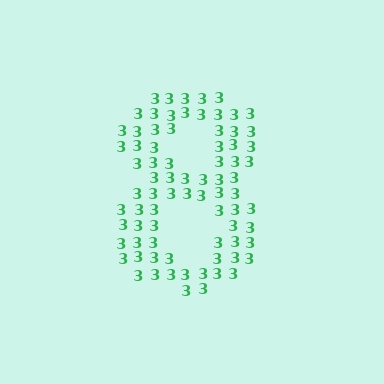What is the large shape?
The large shape is the digit 8.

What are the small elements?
The small elements are digit 3's.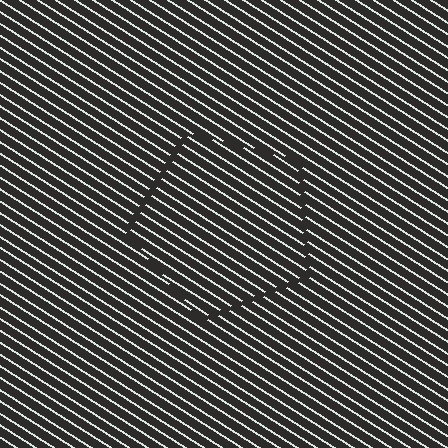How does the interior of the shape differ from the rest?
The interior of the shape contains the same grating, shifted by half a period — the contour is defined by the phase discontinuity where line-ends from the inner and outer gratings abut.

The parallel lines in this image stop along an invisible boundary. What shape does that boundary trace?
An illusory pentagon. The interior of the shape contains the same grating, shifted by half a period — the contour is defined by the phase discontinuity where line-ends from the inner and outer gratings abut.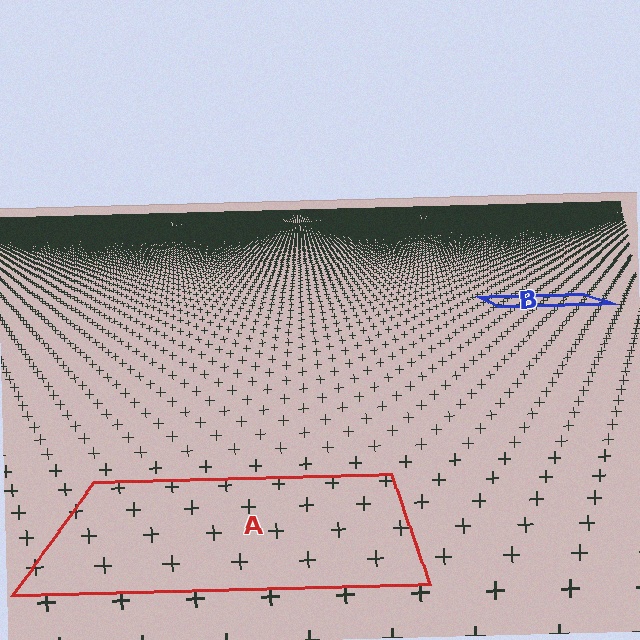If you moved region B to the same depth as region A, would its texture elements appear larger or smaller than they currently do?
They would appear larger. At a closer depth, the same texture elements are projected at a bigger on-screen size.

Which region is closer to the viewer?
Region A is closer. The texture elements there are larger and more spread out.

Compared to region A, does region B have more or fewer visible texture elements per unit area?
Region B has more texture elements per unit area — they are packed more densely because it is farther away.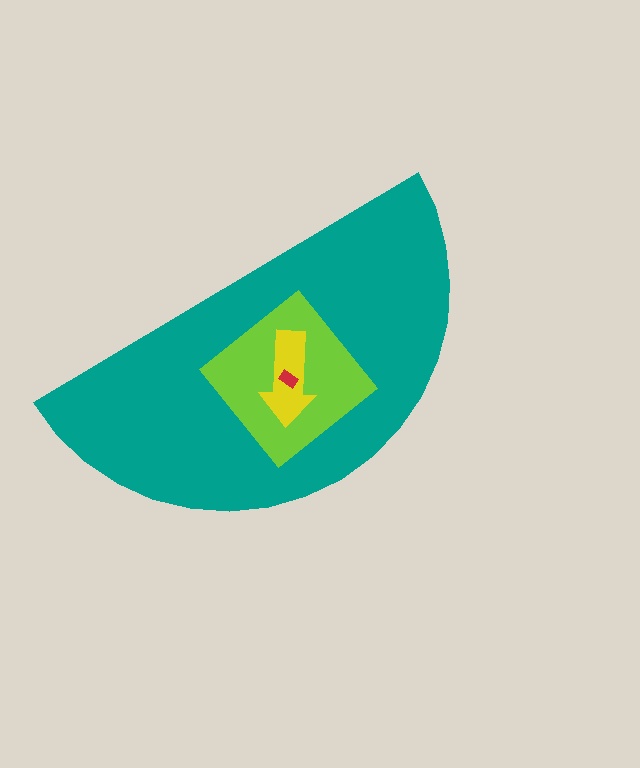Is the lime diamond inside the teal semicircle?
Yes.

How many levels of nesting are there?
4.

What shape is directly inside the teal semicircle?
The lime diamond.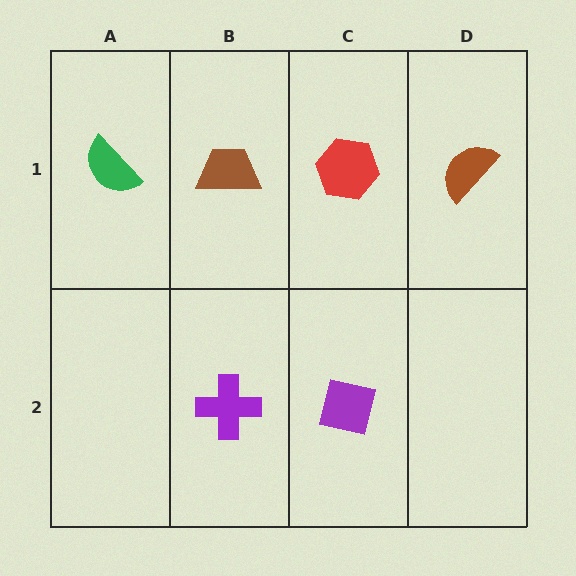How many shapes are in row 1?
4 shapes.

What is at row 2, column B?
A purple cross.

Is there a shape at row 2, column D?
No, that cell is empty.